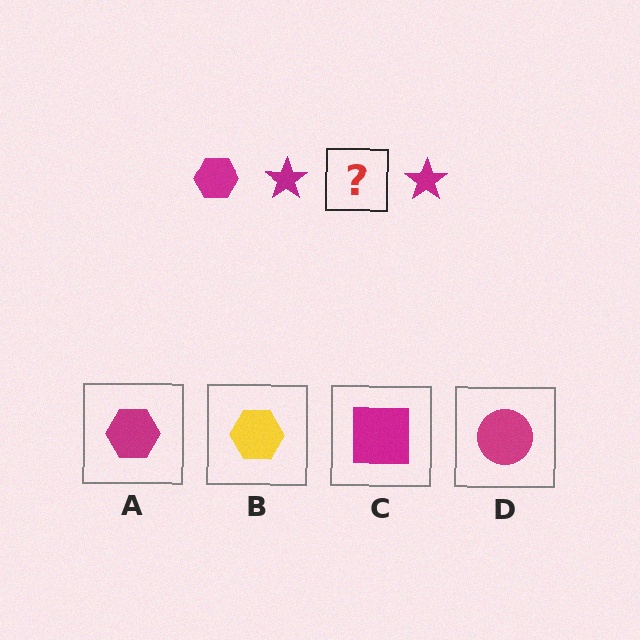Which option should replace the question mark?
Option A.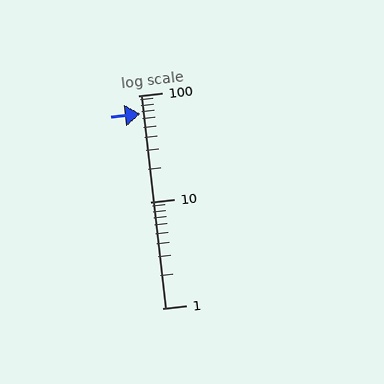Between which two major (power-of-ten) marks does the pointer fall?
The pointer is between 10 and 100.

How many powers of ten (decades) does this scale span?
The scale spans 2 decades, from 1 to 100.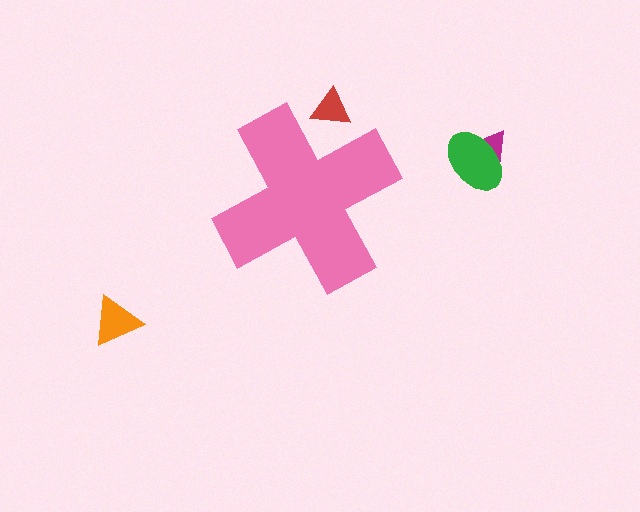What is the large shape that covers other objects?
A pink cross.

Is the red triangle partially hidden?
Yes, the red triangle is partially hidden behind the pink cross.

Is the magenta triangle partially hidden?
No, the magenta triangle is fully visible.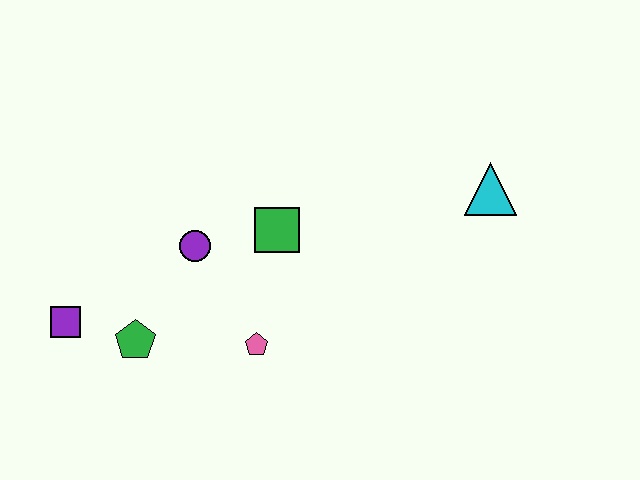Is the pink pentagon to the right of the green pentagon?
Yes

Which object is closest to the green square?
The purple circle is closest to the green square.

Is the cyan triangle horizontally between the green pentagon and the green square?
No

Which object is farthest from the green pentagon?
The cyan triangle is farthest from the green pentagon.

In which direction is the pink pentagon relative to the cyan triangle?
The pink pentagon is to the left of the cyan triangle.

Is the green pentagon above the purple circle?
No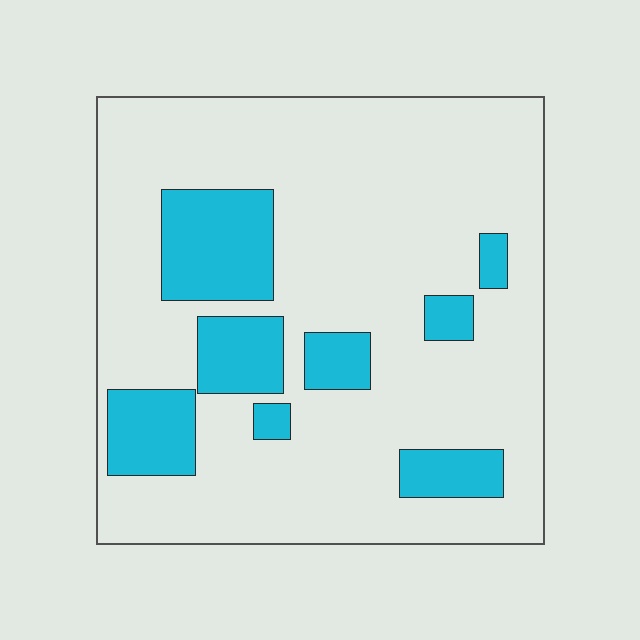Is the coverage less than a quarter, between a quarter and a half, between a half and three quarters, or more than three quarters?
Less than a quarter.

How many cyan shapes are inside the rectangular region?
8.